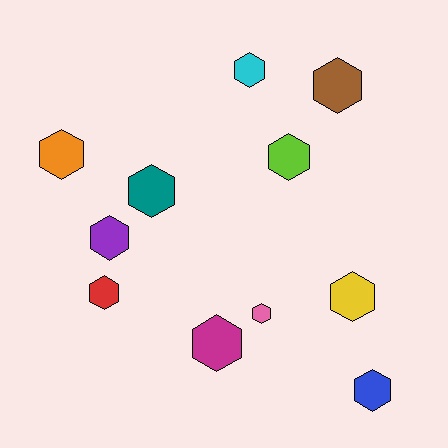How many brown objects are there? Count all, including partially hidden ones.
There is 1 brown object.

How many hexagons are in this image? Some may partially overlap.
There are 11 hexagons.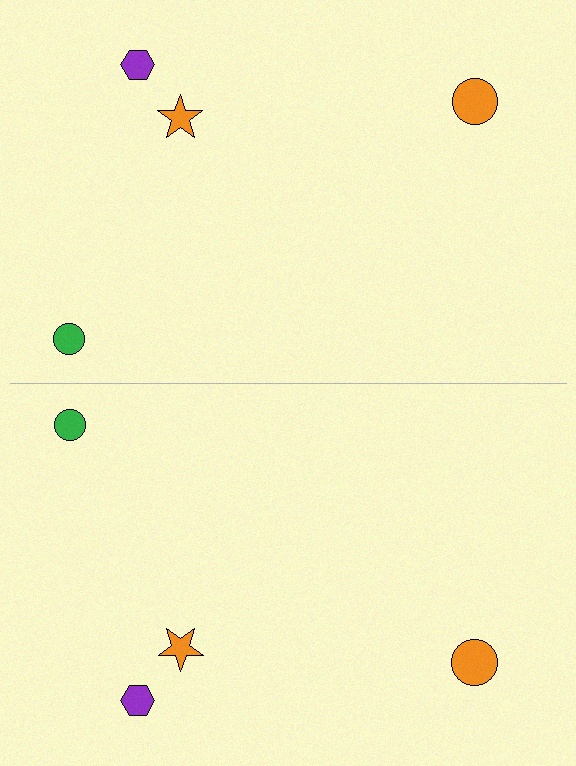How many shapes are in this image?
There are 8 shapes in this image.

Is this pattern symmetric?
Yes, this pattern has bilateral (reflection) symmetry.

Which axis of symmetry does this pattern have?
The pattern has a horizontal axis of symmetry running through the center of the image.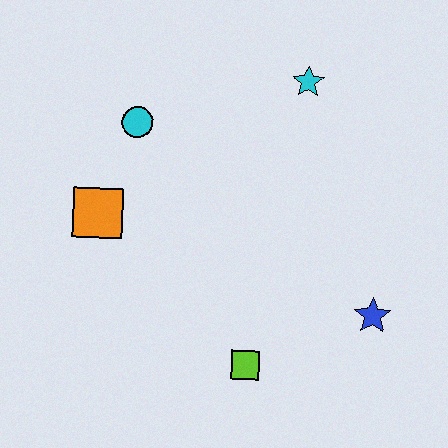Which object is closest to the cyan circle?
The orange square is closest to the cyan circle.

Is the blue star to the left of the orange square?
No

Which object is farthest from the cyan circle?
The blue star is farthest from the cyan circle.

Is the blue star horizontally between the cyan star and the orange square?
No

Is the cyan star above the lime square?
Yes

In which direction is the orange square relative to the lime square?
The orange square is to the left of the lime square.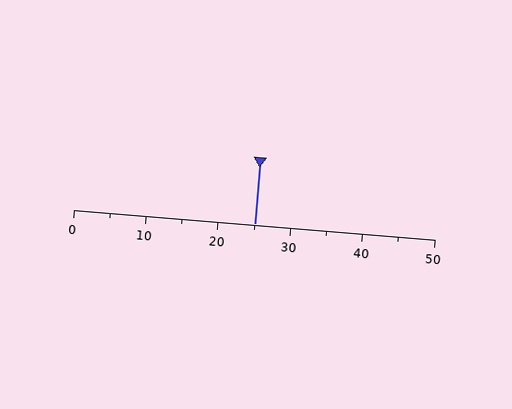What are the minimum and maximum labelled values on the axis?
The axis runs from 0 to 50.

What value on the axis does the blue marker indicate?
The marker indicates approximately 25.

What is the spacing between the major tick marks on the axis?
The major ticks are spaced 10 apart.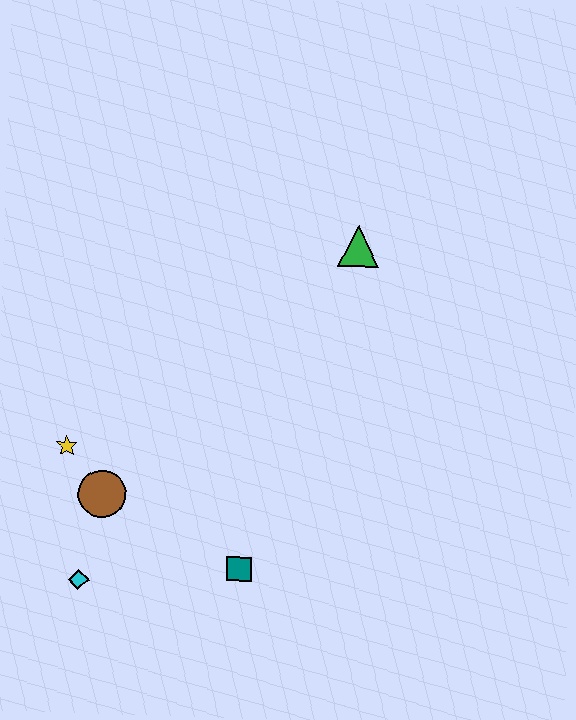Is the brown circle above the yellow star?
No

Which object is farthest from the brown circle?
The green triangle is farthest from the brown circle.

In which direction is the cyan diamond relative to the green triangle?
The cyan diamond is below the green triangle.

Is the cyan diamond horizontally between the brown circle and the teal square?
No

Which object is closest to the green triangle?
The teal square is closest to the green triangle.